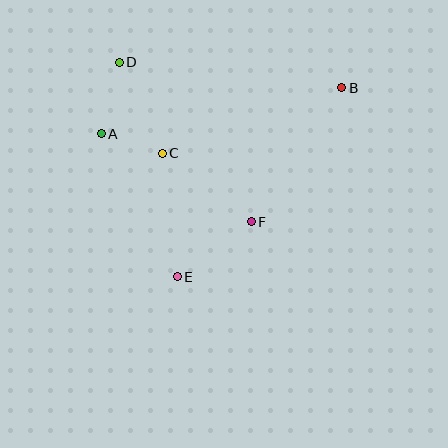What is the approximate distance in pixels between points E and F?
The distance between E and F is approximately 92 pixels.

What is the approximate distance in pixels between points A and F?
The distance between A and F is approximately 174 pixels.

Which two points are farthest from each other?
Points B and E are farthest from each other.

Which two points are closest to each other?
Points A and C are closest to each other.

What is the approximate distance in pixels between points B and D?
The distance between B and D is approximately 224 pixels.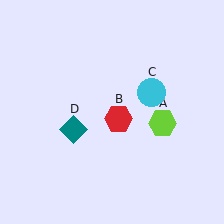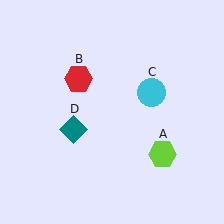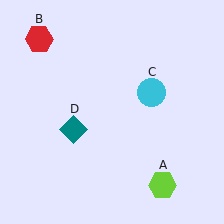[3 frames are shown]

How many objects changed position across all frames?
2 objects changed position: lime hexagon (object A), red hexagon (object B).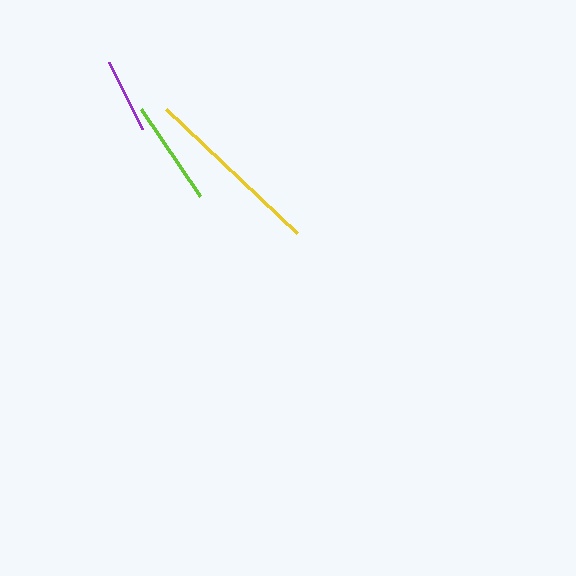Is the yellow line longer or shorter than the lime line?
The yellow line is longer than the lime line.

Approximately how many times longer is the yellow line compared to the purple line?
The yellow line is approximately 2.4 times the length of the purple line.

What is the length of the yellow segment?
The yellow segment is approximately 180 pixels long.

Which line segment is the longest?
The yellow line is the longest at approximately 180 pixels.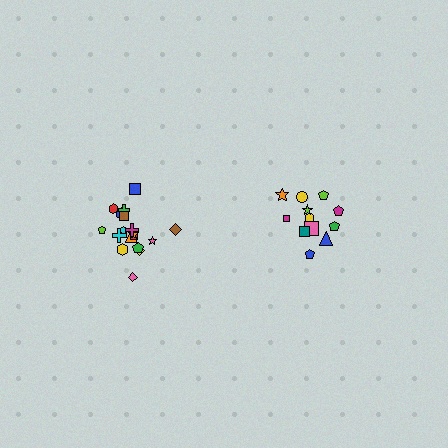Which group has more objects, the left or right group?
The left group.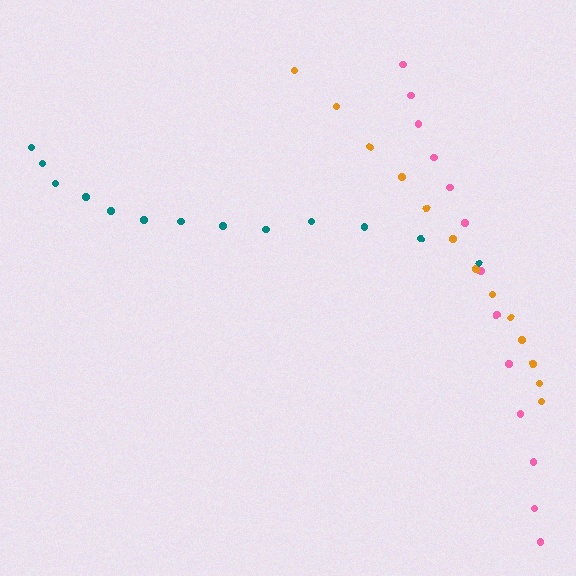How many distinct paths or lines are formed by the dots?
There are 3 distinct paths.